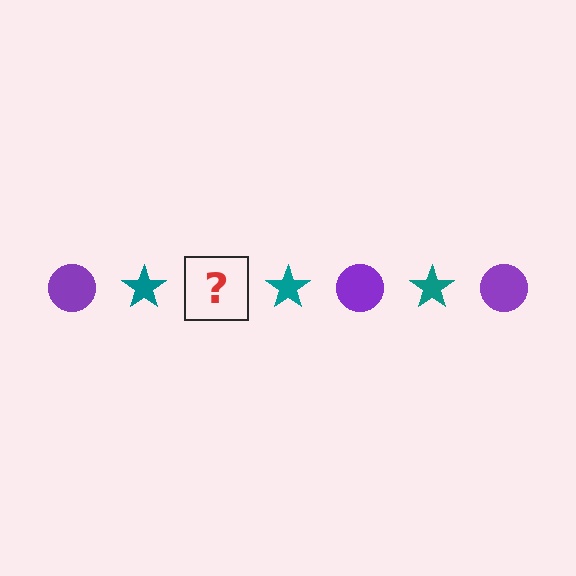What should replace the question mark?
The question mark should be replaced with a purple circle.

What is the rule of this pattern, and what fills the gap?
The rule is that the pattern alternates between purple circle and teal star. The gap should be filled with a purple circle.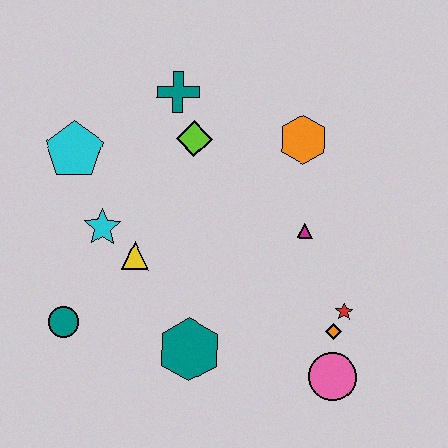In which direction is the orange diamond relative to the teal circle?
The orange diamond is to the right of the teal circle.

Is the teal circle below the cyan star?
Yes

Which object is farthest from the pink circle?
The cyan pentagon is farthest from the pink circle.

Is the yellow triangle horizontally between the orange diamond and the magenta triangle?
No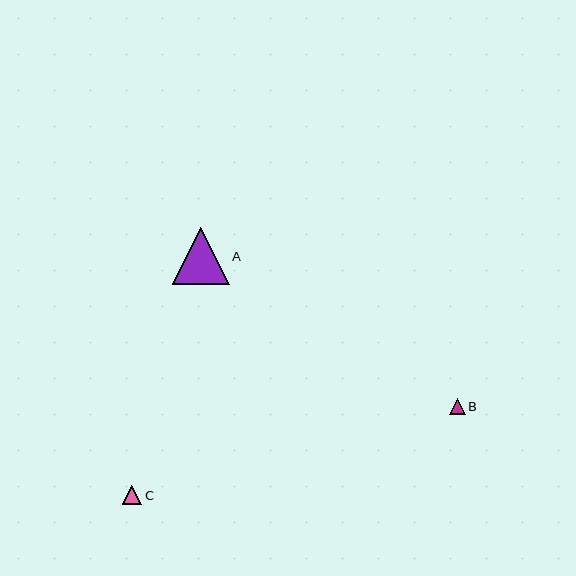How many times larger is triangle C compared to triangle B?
Triangle C is approximately 1.2 times the size of triangle B.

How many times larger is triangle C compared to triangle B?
Triangle C is approximately 1.2 times the size of triangle B.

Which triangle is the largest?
Triangle A is the largest with a size of approximately 56 pixels.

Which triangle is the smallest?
Triangle B is the smallest with a size of approximately 16 pixels.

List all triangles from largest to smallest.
From largest to smallest: A, C, B.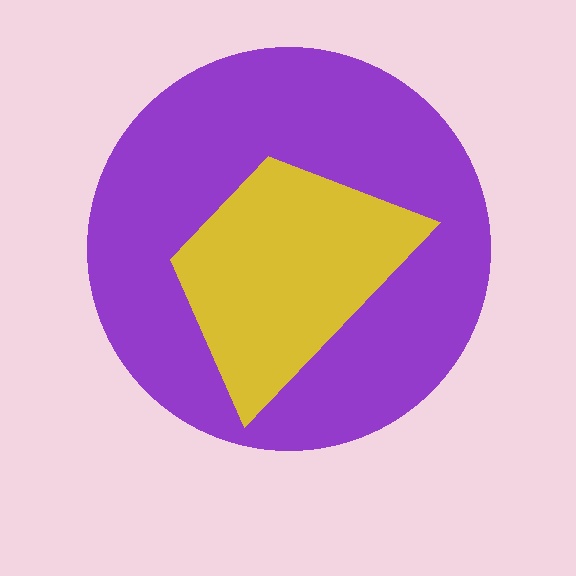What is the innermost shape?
The yellow trapezoid.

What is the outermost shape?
The purple circle.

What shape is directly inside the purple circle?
The yellow trapezoid.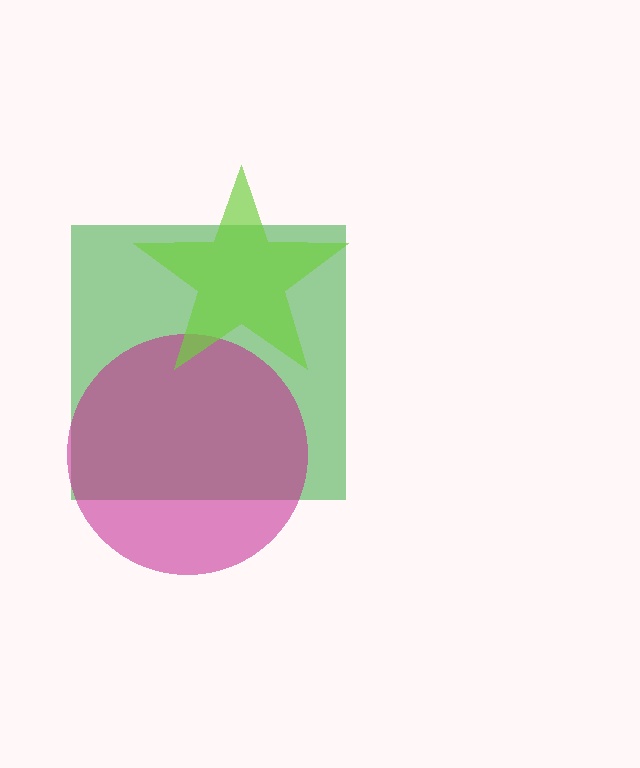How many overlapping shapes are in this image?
There are 3 overlapping shapes in the image.